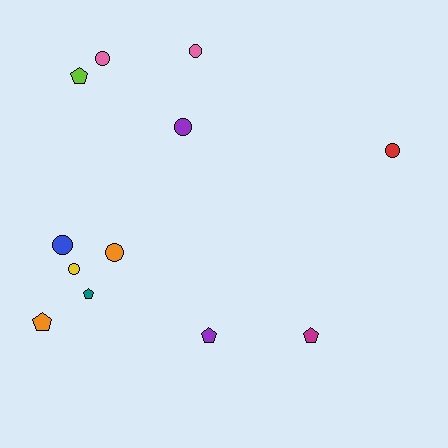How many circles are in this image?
There are 7 circles.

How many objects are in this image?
There are 12 objects.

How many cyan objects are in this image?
There are no cyan objects.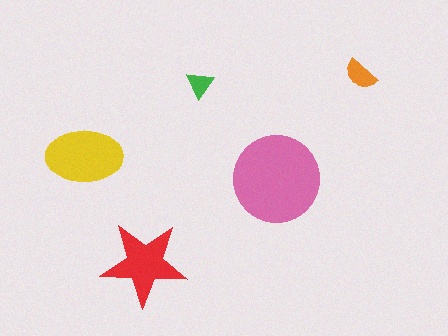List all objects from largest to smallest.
The pink circle, the yellow ellipse, the red star, the orange semicircle, the green triangle.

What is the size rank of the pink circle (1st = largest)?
1st.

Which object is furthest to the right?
The orange semicircle is rightmost.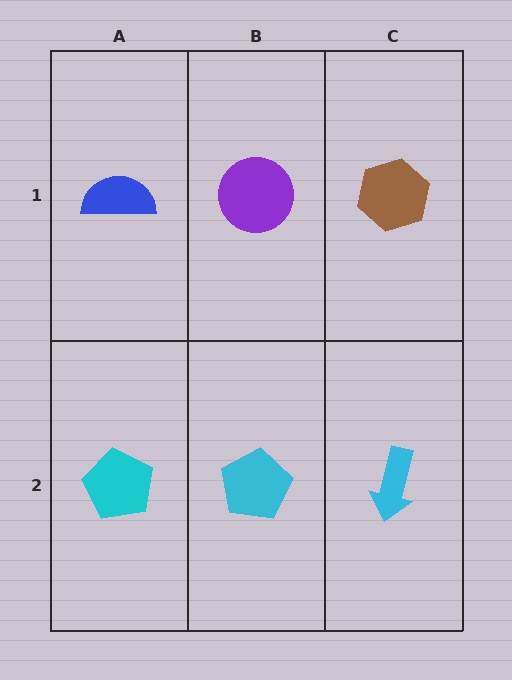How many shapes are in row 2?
3 shapes.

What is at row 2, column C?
A cyan arrow.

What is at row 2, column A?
A cyan pentagon.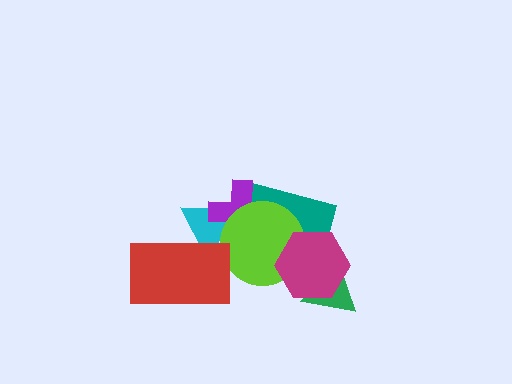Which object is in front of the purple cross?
The lime circle is in front of the purple cross.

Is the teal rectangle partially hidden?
Yes, it is partially covered by another shape.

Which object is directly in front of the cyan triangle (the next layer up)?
The purple cross is directly in front of the cyan triangle.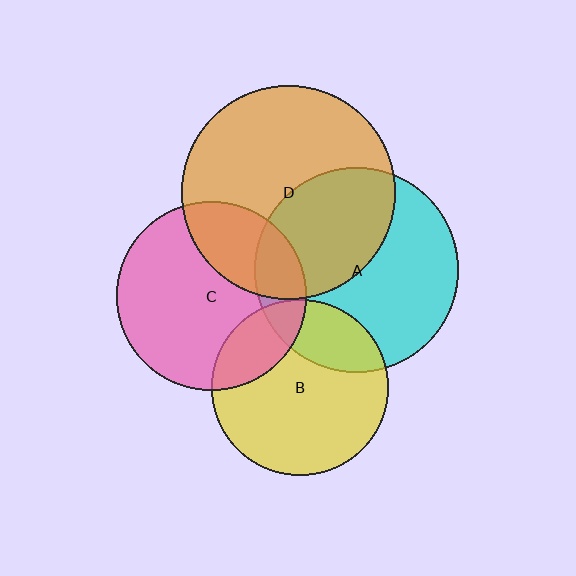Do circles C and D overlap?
Yes.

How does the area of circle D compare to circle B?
Approximately 1.5 times.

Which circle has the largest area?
Circle D (orange).